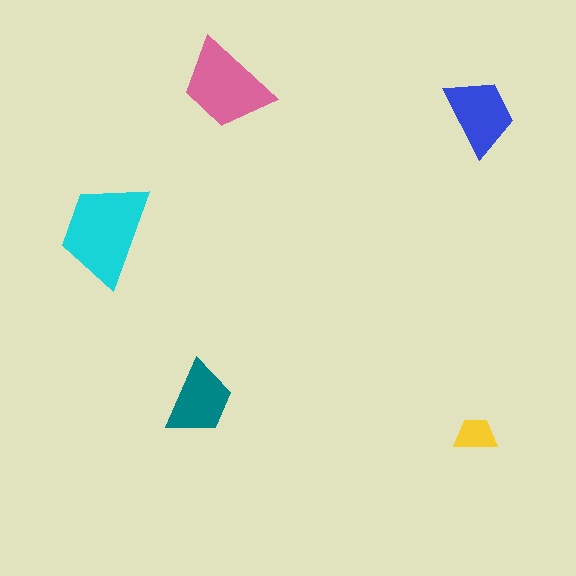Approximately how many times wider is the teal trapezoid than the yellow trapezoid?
About 2 times wider.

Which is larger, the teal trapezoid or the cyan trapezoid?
The cyan one.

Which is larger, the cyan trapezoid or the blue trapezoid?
The cyan one.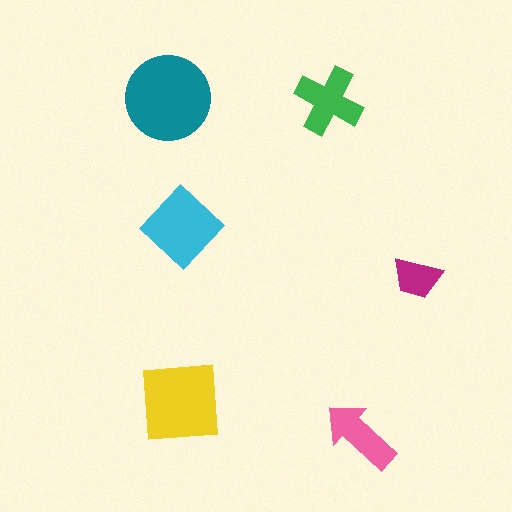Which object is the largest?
The teal circle.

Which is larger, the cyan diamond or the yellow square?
The yellow square.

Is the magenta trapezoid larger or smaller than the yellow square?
Smaller.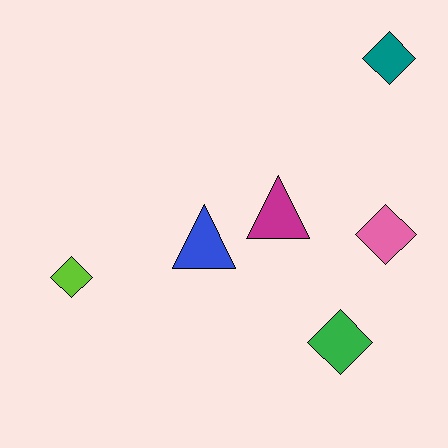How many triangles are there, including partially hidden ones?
There are 2 triangles.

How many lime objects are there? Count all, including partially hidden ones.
There is 1 lime object.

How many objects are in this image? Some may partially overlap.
There are 6 objects.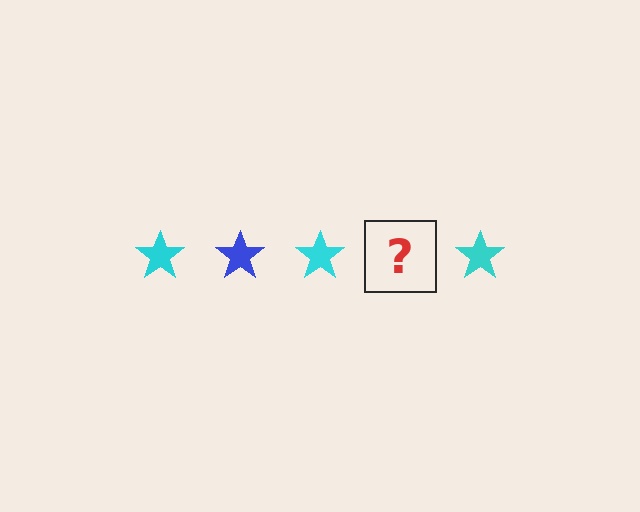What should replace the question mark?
The question mark should be replaced with a blue star.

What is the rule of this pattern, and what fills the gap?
The rule is that the pattern cycles through cyan, blue stars. The gap should be filled with a blue star.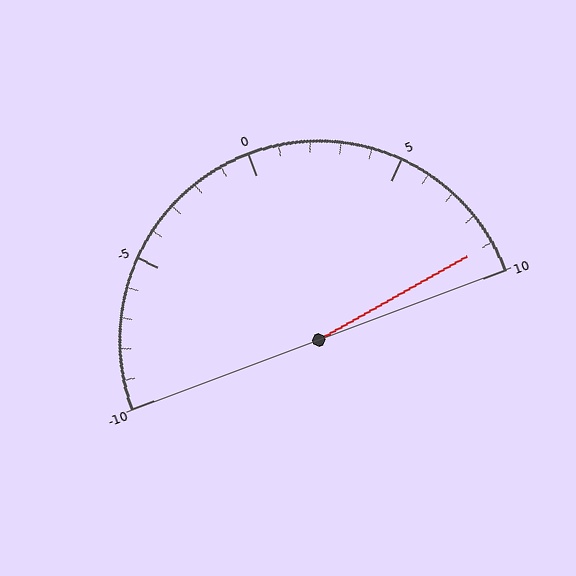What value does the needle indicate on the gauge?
The needle indicates approximately 9.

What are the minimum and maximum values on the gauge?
The gauge ranges from -10 to 10.